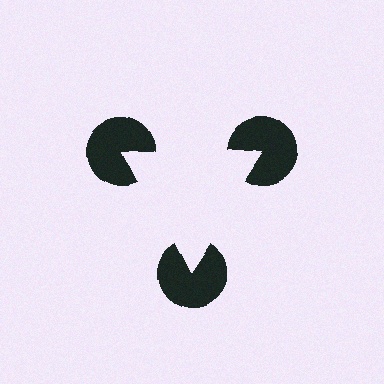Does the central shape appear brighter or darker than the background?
It typically appears slightly brighter than the background, even though no actual brightness change is drawn.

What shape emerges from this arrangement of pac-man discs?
An illusory triangle — its edges are inferred from the aligned wedge cuts in the pac-man discs, not physically drawn.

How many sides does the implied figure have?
3 sides.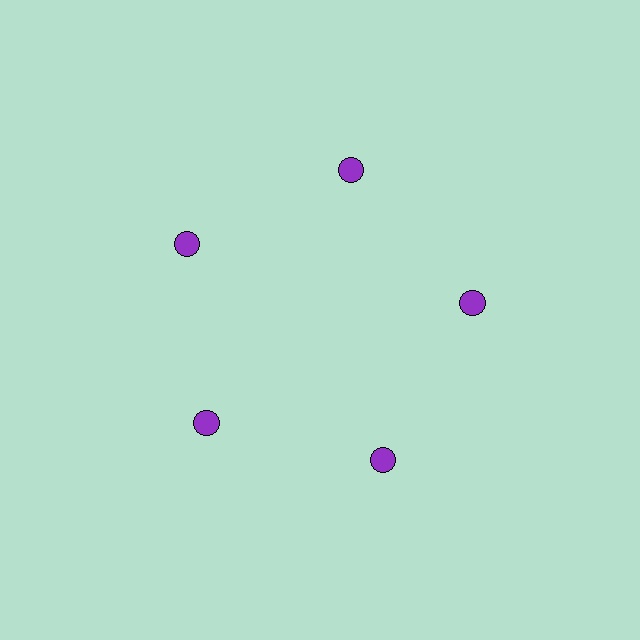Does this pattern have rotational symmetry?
Yes, this pattern has 5-fold rotational symmetry. It looks the same after rotating 72 degrees around the center.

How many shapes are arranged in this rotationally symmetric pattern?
There are 5 shapes, arranged in 5 groups of 1.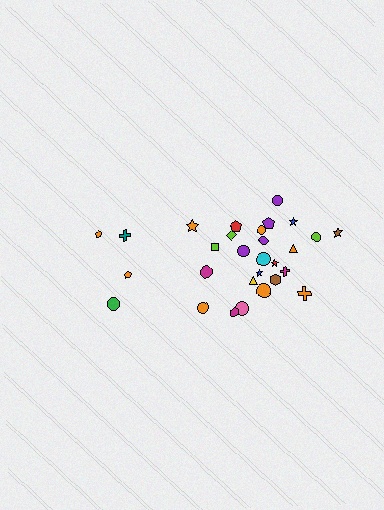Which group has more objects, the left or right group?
The right group.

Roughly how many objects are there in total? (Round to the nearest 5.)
Roughly 30 objects in total.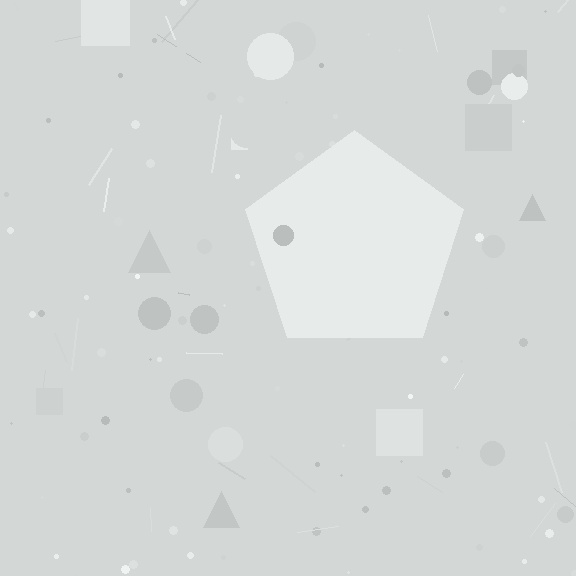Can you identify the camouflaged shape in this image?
The camouflaged shape is a pentagon.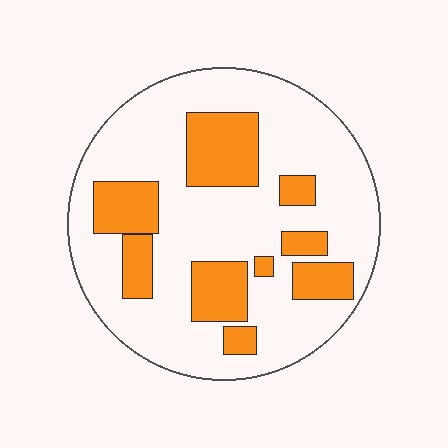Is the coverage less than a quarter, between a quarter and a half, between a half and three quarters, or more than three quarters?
Between a quarter and a half.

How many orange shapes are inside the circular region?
9.